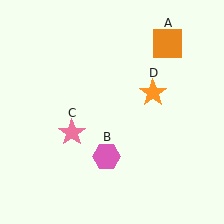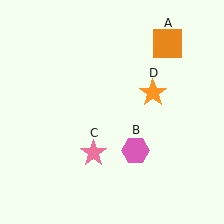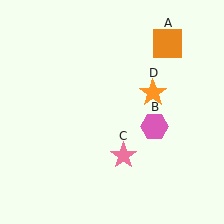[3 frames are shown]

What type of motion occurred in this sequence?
The pink hexagon (object B), pink star (object C) rotated counterclockwise around the center of the scene.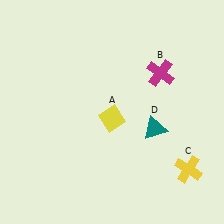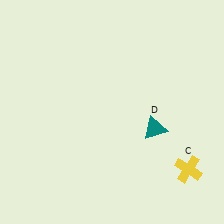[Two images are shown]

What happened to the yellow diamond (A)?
The yellow diamond (A) was removed in Image 2. It was in the bottom-right area of Image 1.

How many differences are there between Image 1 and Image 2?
There are 2 differences between the two images.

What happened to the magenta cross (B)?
The magenta cross (B) was removed in Image 2. It was in the top-right area of Image 1.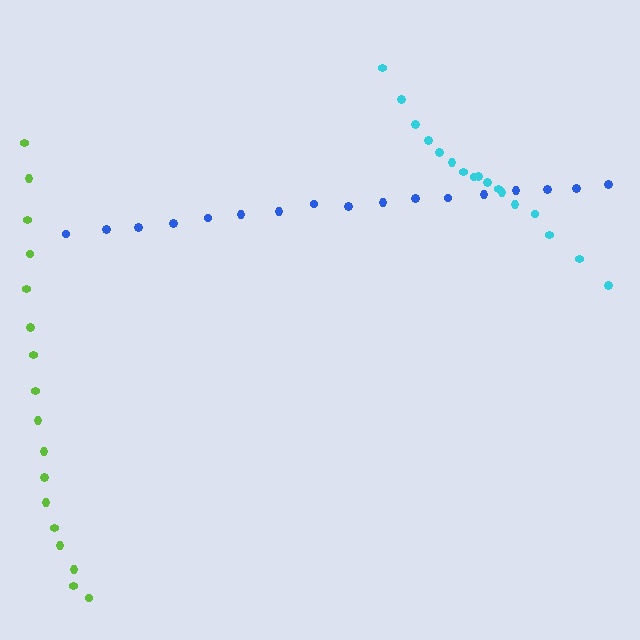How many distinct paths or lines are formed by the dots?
There are 3 distinct paths.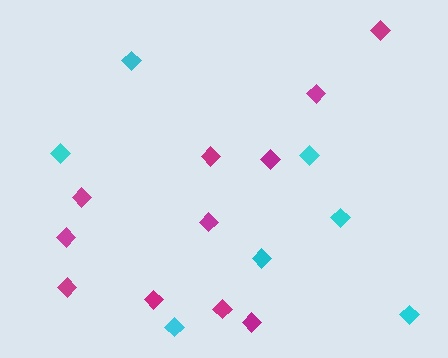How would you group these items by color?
There are 2 groups: one group of cyan diamonds (7) and one group of magenta diamonds (11).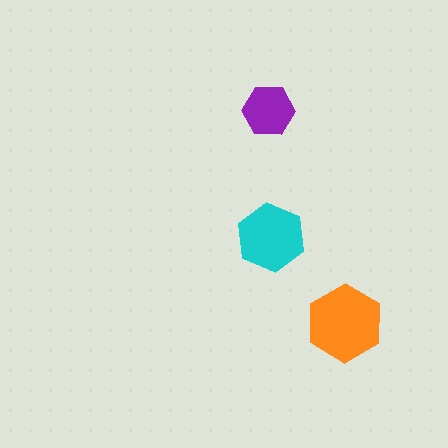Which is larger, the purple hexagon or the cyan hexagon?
The cyan one.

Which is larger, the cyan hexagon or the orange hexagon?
The orange one.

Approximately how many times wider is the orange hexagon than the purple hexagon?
About 1.5 times wider.